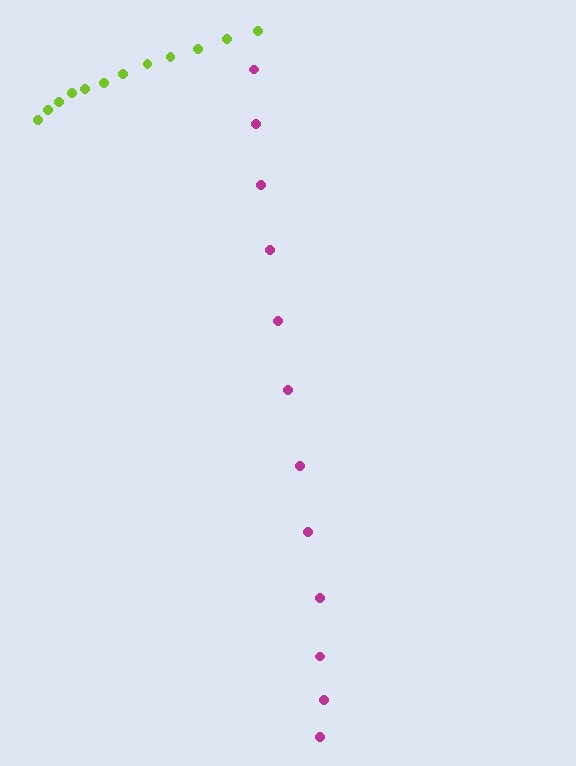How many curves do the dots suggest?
There are 2 distinct paths.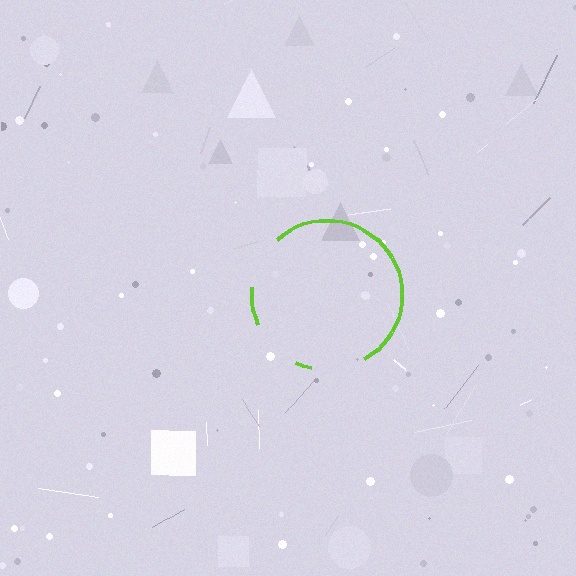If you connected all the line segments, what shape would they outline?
They would outline a circle.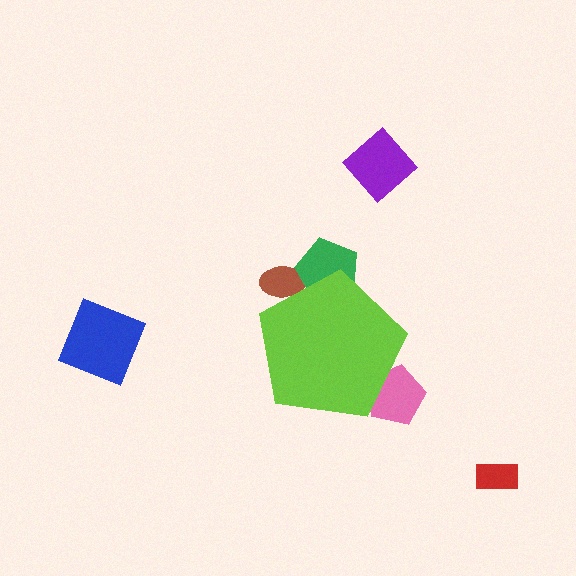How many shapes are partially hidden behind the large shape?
3 shapes are partially hidden.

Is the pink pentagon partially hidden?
Yes, the pink pentagon is partially hidden behind the lime pentagon.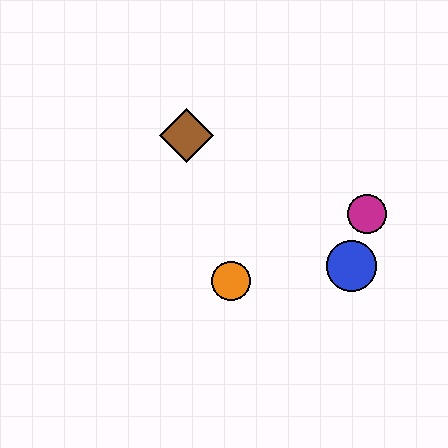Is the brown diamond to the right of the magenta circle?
No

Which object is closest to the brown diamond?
The orange circle is closest to the brown diamond.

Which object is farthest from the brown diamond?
The blue circle is farthest from the brown diamond.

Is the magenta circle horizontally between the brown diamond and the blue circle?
No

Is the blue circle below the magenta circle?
Yes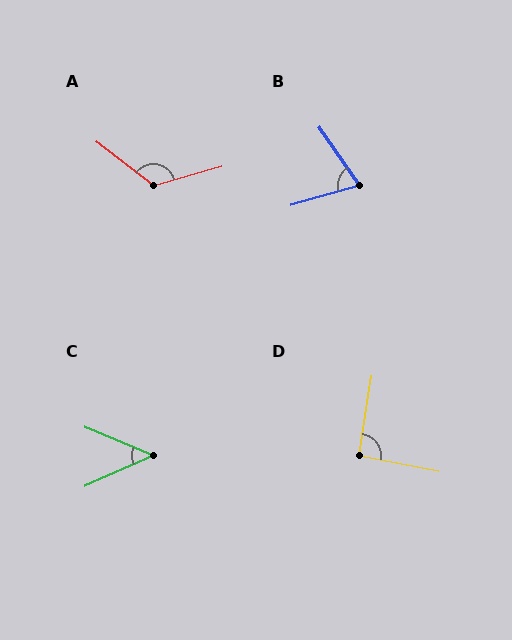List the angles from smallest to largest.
C (46°), B (71°), D (92°), A (126°).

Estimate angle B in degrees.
Approximately 71 degrees.